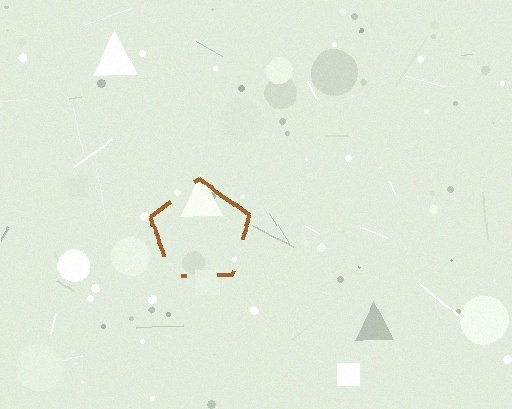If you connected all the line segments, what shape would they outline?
They would outline a pentagon.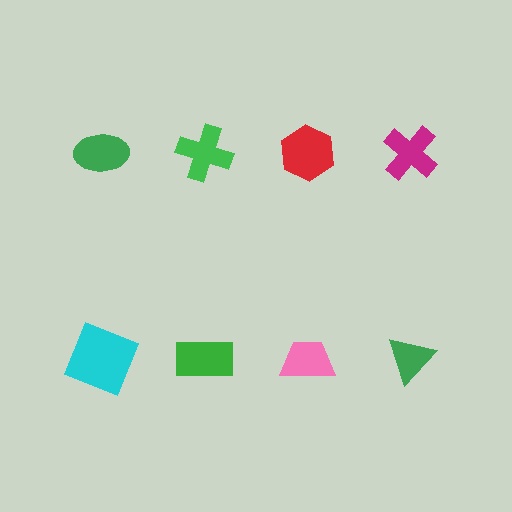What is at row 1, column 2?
A green cross.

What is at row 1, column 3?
A red hexagon.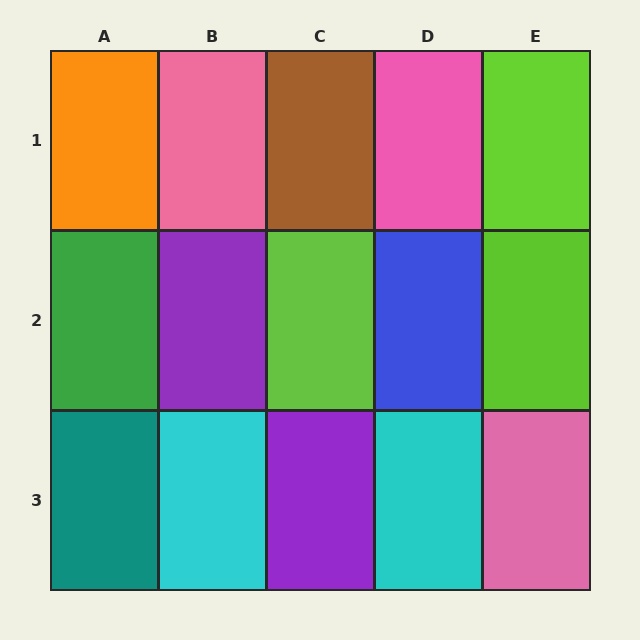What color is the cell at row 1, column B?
Pink.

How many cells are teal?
1 cell is teal.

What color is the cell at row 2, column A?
Green.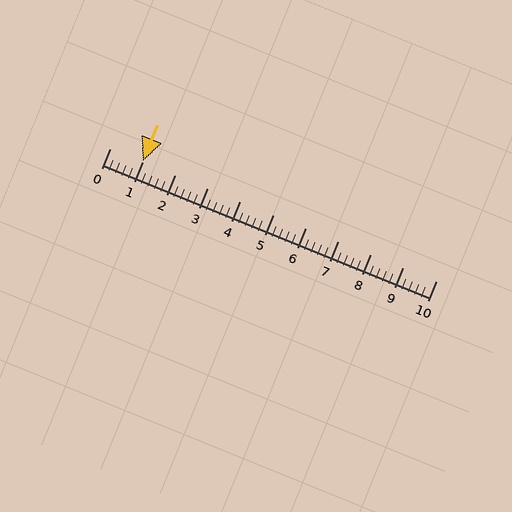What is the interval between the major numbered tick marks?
The major tick marks are spaced 1 units apart.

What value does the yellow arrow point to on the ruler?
The yellow arrow points to approximately 1.0.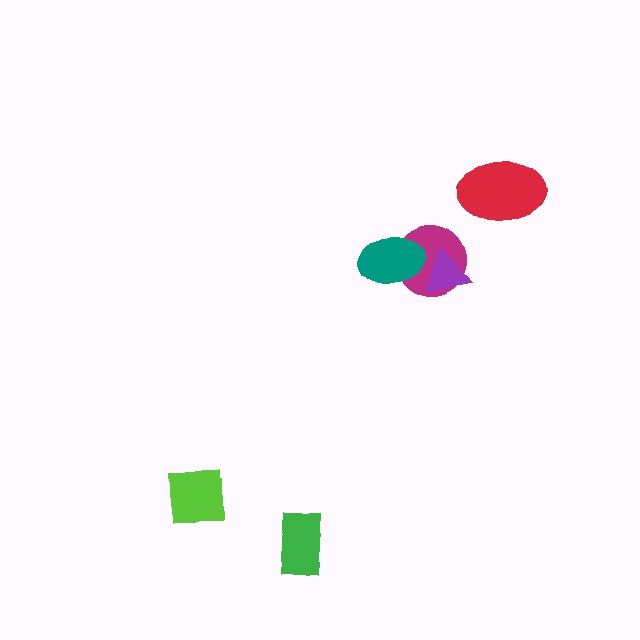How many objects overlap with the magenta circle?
2 objects overlap with the magenta circle.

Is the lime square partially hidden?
No, no other shape covers it.